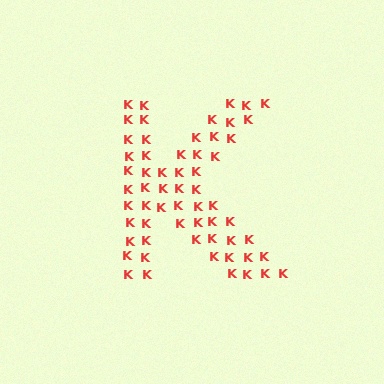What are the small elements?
The small elements are letter K's.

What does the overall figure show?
The overall figure shows the letter K.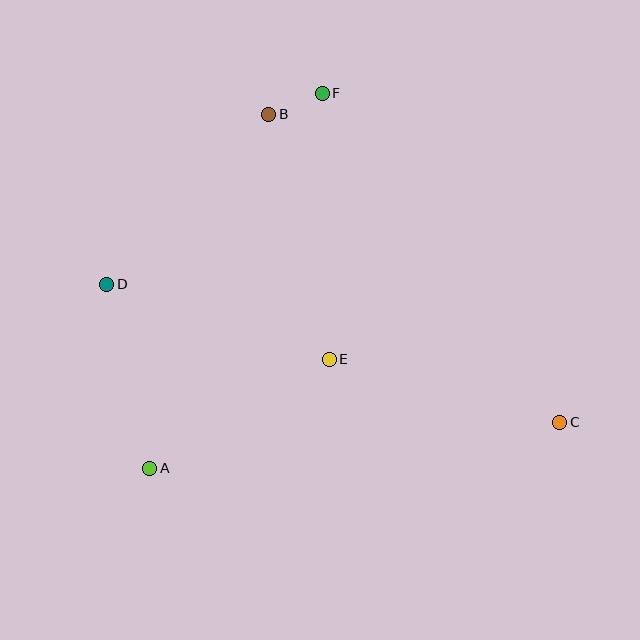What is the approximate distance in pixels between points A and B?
The distance between A and B is approximately 373 pixels.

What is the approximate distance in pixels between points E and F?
The distance between E and F is approximately 266 pixels.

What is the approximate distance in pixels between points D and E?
The distance between D and E is approximately 235 pixels.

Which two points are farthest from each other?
Points C and D are farthest from each other.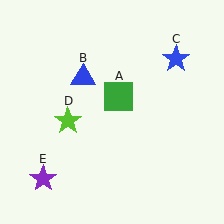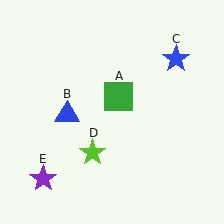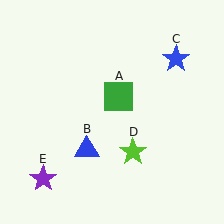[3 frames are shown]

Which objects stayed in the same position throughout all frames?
Green square (object A) and blue star (object C) and purple star (object E) remained stationary.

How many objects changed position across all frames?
2 objects changed position: blue triangle (object B), lime star (object D).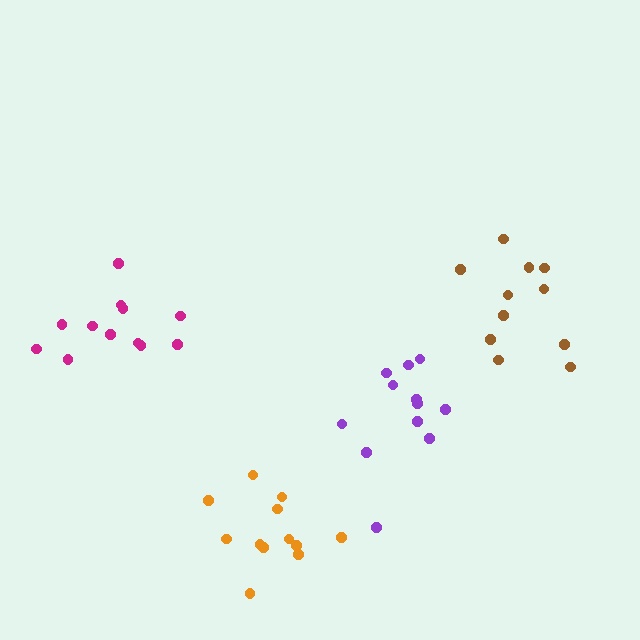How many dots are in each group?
Group 1: 12 dots, Group 2: 12 dots, Group 3: 12 dots, Group 4: 11 dots (47 total).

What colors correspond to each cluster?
The clusters are colored: purple, orange, magenta, brown.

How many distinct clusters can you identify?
There are 4 distinct clusters.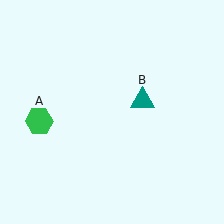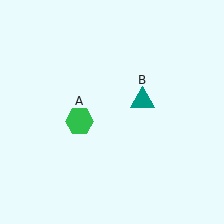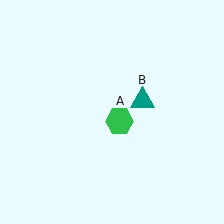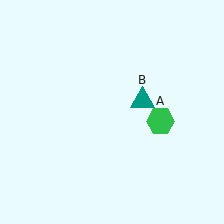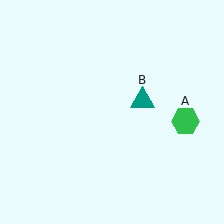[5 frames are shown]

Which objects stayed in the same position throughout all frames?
Teal triangle (object B) remained stationary.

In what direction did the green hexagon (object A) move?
The green hexagon (object A) moved right.